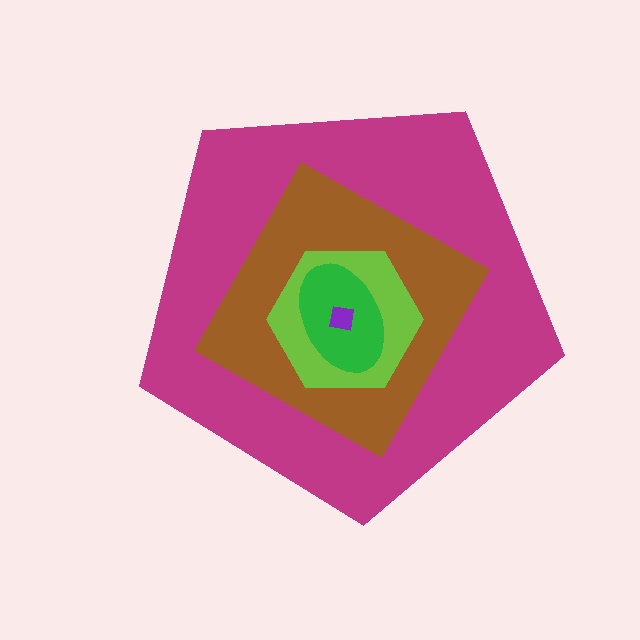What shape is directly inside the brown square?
The lime hexagon.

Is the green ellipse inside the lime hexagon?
Yes.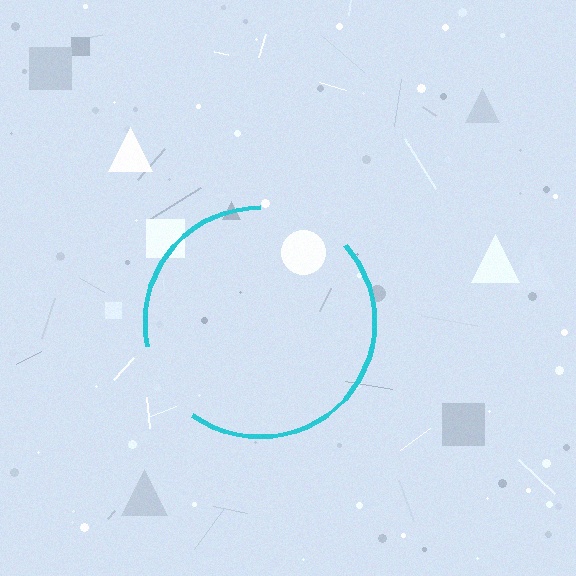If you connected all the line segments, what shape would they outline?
They would outline a circle.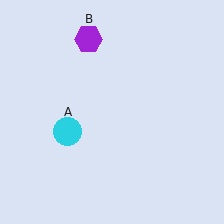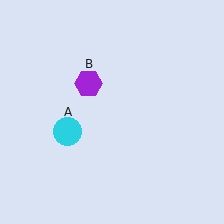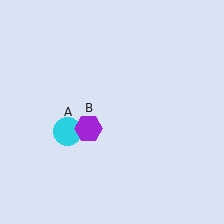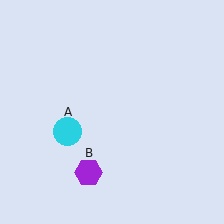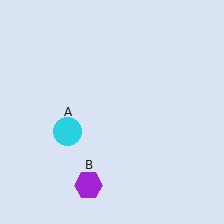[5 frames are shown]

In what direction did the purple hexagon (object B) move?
The purple hexagon (object B) moved down.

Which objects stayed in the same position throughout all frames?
Cyan circle (object A) remained stationary.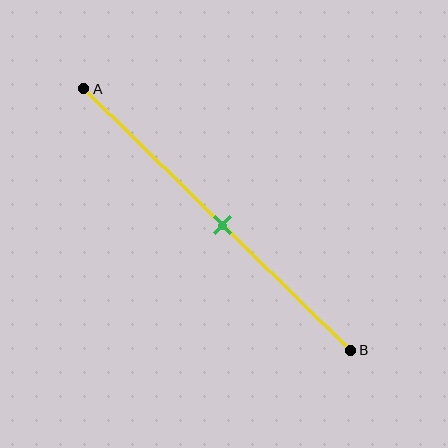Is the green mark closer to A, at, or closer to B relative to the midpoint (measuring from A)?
The green mark is approximately at the midpoint of segment AB.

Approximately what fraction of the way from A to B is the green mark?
The green mark is approximately 50% of the way from A to B.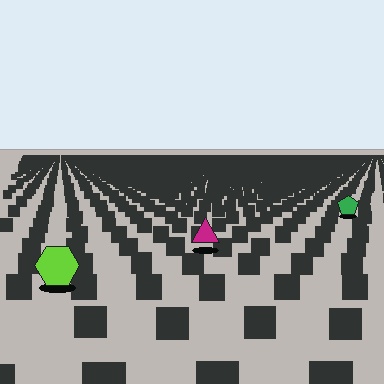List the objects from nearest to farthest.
From nearest to farthest: the lime hexagon, the magenta triangle, the green pentagon.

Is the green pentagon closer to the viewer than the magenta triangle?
No. The magenta triangle is closer — you can tell from the texture gradient: the ground texture is coarser near it.